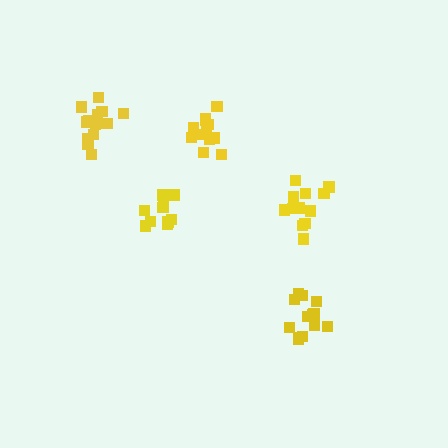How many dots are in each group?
Group 1: 12 dots, Group 2: 13 dots, Group 3: 13 dots, Group 4: 10 dots, Group 5: 12 dots (60 total).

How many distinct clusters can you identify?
There are 5 distinct clusters.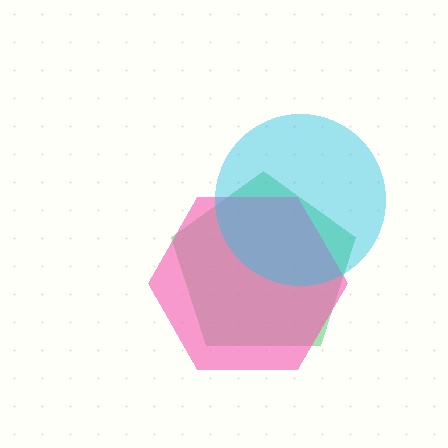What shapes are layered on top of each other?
The layered shapes are: a green pentagon, a pink hexagon, a cyan circle.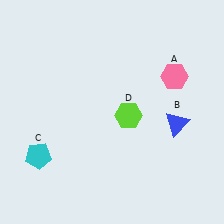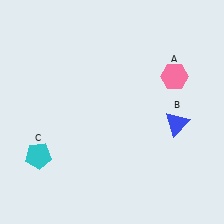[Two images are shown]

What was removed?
The lime hexagon (D) was removed in Image 2.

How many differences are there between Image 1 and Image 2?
There is 1 difference between the two images.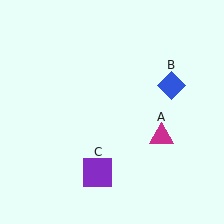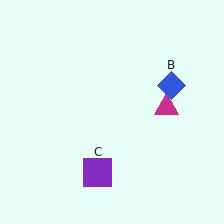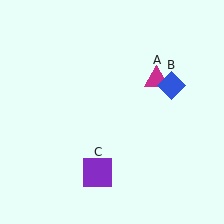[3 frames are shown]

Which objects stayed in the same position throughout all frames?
Blue diamond (object B) and purple square (object C) remained stationary.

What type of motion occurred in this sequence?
The magenta triangle (object A) rotated counterclockwise around the center of the scene.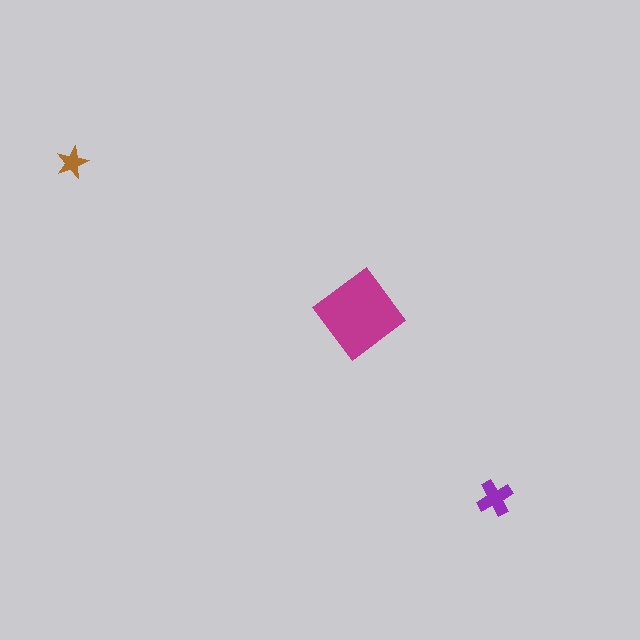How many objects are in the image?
There are 3 objects in the image.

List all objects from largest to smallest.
The magenta diamond, the purple cross, the brown star.